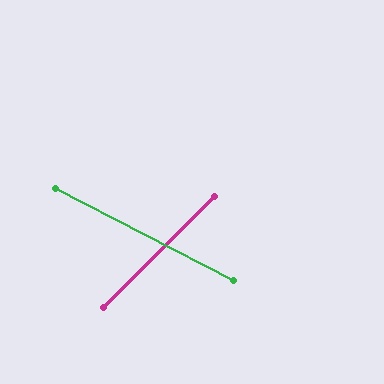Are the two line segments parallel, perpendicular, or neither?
Neither parallel nor perpendicular — they differ by about 72°.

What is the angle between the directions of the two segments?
Approximately 72 degrees.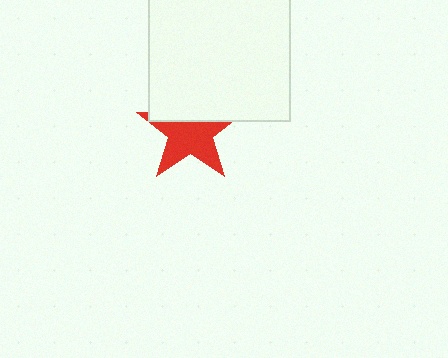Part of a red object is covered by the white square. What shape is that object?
It is a star.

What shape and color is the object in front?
The object in front is a white square.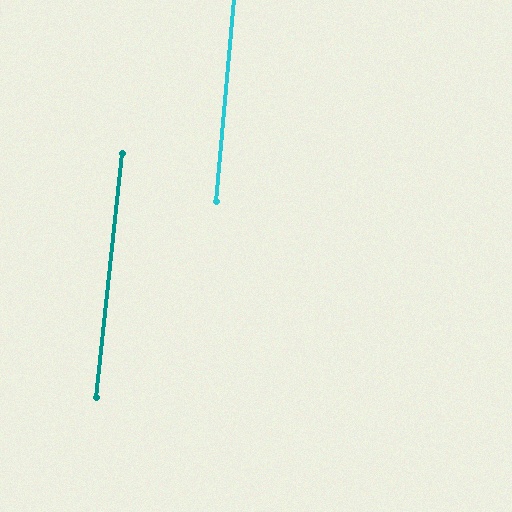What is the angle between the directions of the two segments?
Approximately 1 degree.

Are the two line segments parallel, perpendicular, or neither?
Parallel — their directions differ by only 0.9°.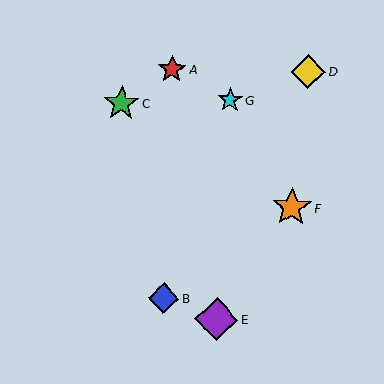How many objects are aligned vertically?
2 objects (A, B) are aligned vertically.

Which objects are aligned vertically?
Objects A, B are aligned vertically.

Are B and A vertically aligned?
Yes, both are at x≈163.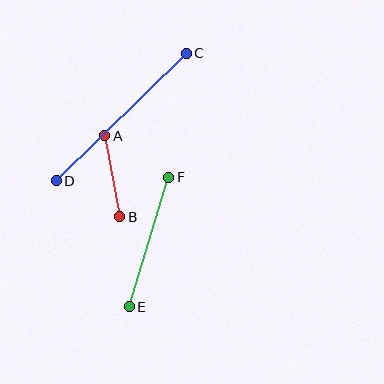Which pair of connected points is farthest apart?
Points C and D are farthest apart.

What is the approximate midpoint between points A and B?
The midpoint is at approximately (112, 176) pixels.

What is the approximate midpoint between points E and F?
The midpoint is at approximately (149, 242) pixels.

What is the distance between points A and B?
The distance is approximately 82 pixels.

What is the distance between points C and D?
The distance is approximately 182 pixels.